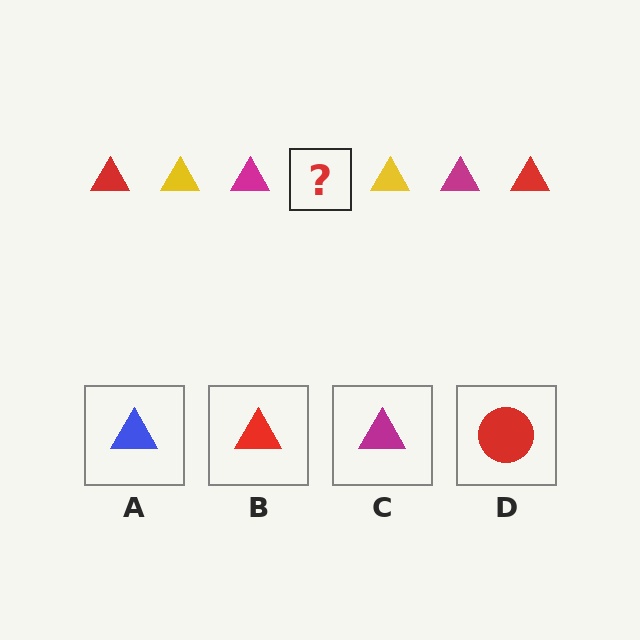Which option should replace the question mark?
Option B.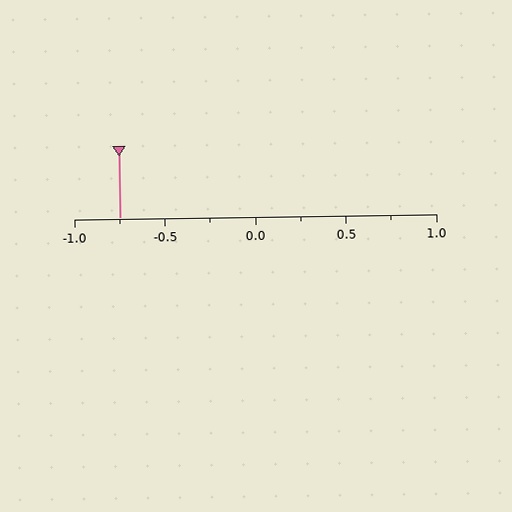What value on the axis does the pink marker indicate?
The marker indicates approximately -0.75.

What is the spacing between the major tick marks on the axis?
The major ticks are spaced 0.5 apart.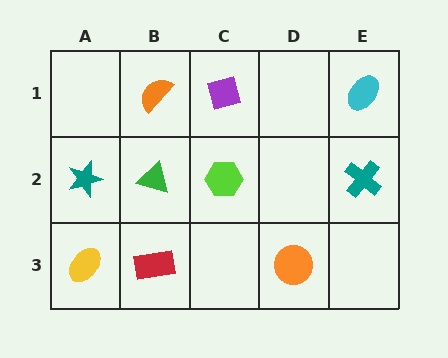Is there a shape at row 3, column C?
No, that cell is empty.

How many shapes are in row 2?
4 shapes.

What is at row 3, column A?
A yellow ellipse.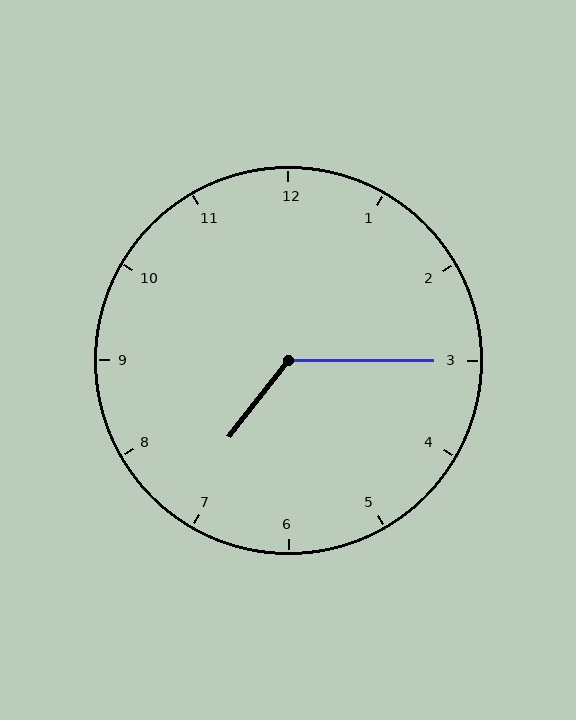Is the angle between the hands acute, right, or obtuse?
It is obtuse.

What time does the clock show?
7:15.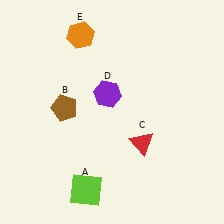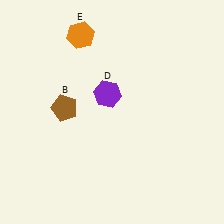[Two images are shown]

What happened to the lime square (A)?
The lime square (A) was removed in Image 2. It was in the bottom-left area of Image 1.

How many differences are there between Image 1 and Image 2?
There are 2 differences between the two images.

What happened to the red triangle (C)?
The red triangle (C) was removed in Image 2. It was in the bottom-right area of Image 1.